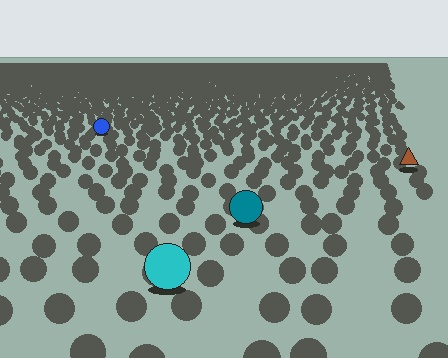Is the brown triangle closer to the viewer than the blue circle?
Yes. The brown triangle is closer — you can tell from the texture gradient: the ground texture is coarser near it.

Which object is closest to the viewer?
The cyan circle is closest. The texture marks near it are larger and more spread out.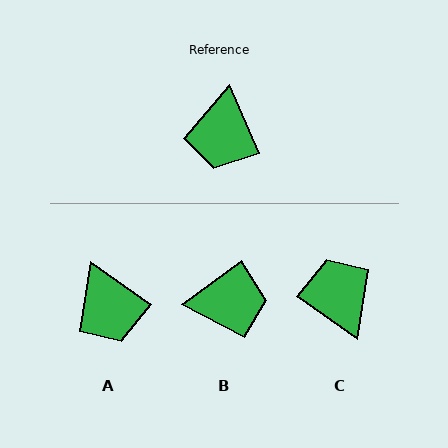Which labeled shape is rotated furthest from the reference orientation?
C, about 148 degrees away.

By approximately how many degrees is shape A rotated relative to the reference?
Approximately 32 degrees counter-clockwise.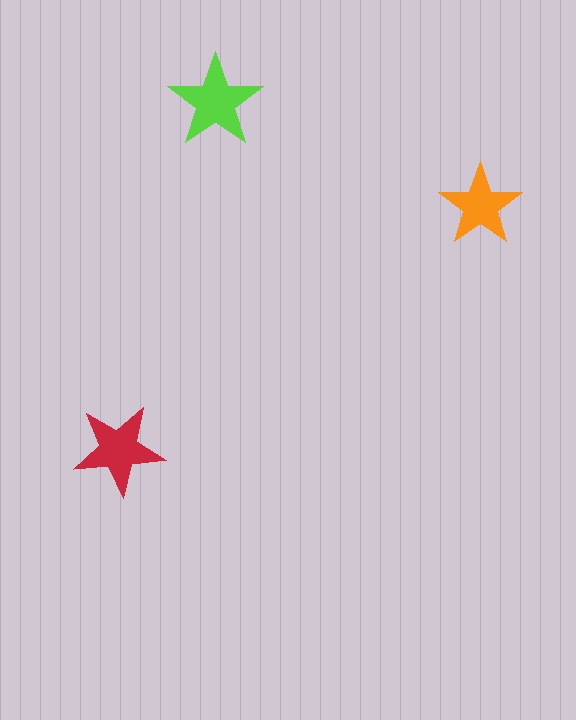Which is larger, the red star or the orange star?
The red one.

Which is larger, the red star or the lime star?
The lime one.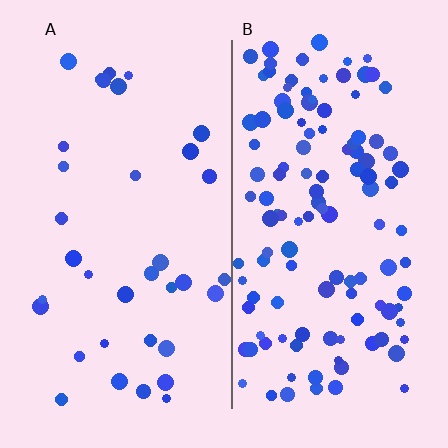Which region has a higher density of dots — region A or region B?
B (the right).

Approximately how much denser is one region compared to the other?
Approximately 3.5× — region B over region A.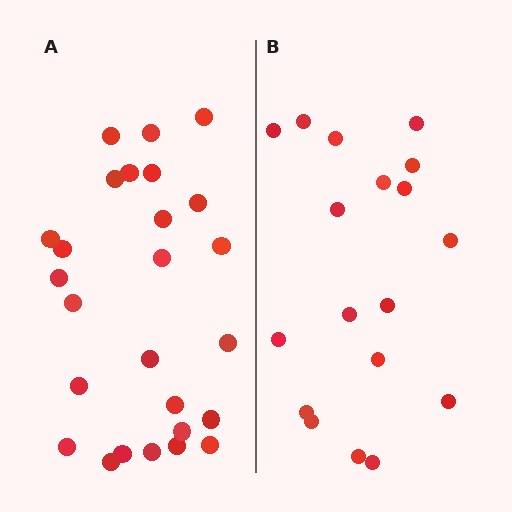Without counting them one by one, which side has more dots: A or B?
Region A (the left region) has more dots.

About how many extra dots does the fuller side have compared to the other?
Region A has roughly 8 or so more dots than region B.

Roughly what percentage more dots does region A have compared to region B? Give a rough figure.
About 45% more.